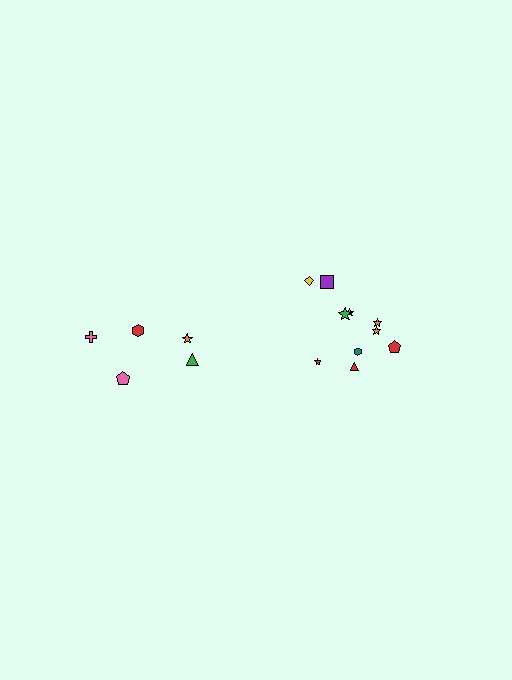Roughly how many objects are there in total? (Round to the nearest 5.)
Roughly 15 objects in total.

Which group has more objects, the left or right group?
The right group.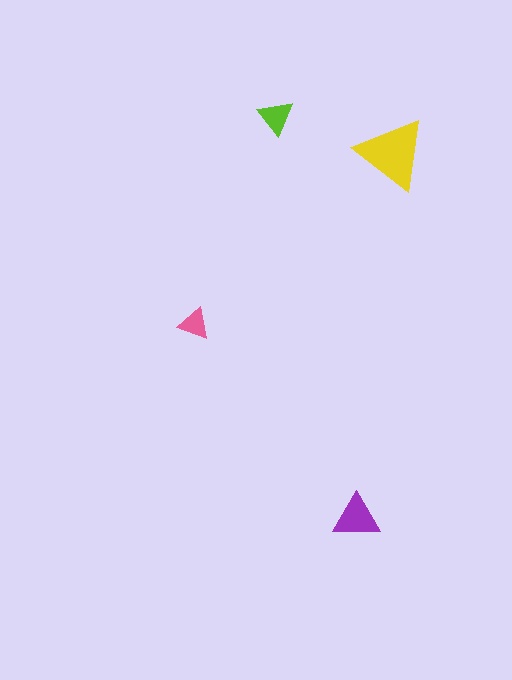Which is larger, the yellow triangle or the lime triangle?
The yellow one.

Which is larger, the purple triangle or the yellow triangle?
The yellow one.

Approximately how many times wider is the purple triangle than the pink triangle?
About 1.5 times wider.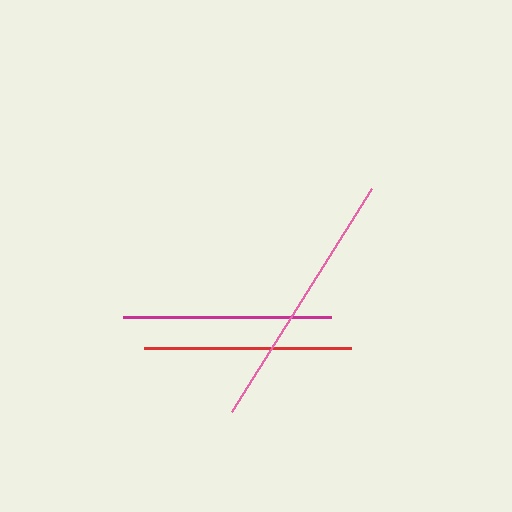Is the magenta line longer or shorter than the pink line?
The pink line is longer than the magenta line.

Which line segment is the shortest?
The red line is the shortest at approximately 208 pixels.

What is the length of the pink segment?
The pink segment is approximately 263 pixels long.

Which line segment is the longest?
The pink line is the longest at approximately 263 pixels.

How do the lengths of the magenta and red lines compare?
The magenta and red lines are approximately the same length.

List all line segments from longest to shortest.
From longest to shortest: pink, magenta, red.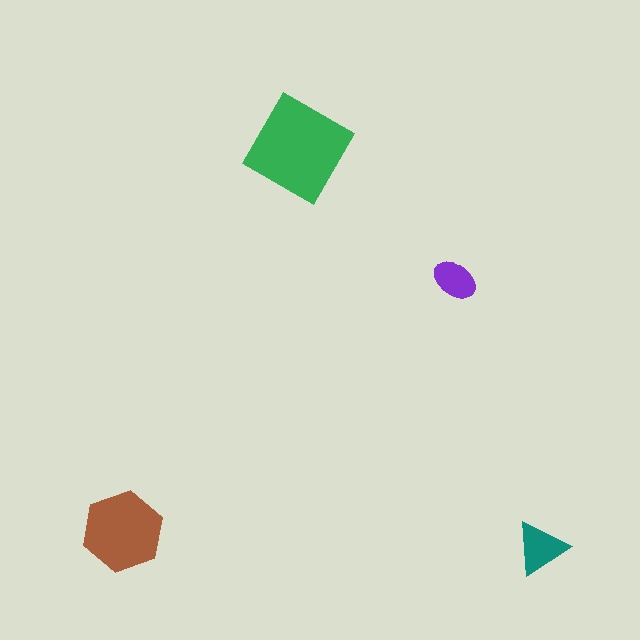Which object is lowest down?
The teal triangle is bottommost.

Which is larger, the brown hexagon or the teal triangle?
The brown hexagon.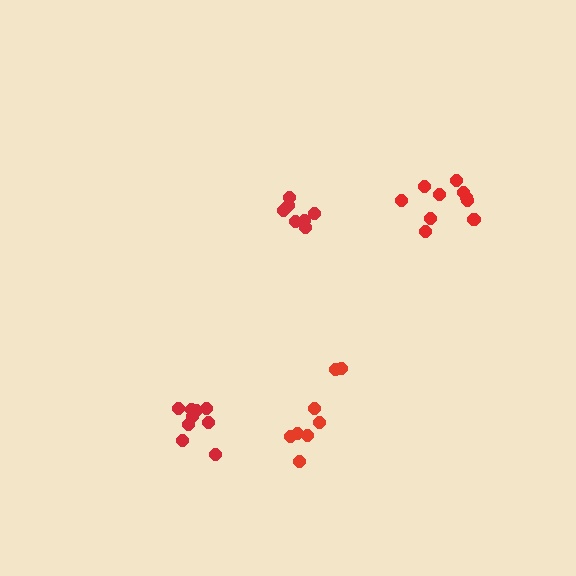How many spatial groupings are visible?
There are 4 spatial groupings.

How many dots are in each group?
Group 1: 8 dots, Group 2: 7 dots, Group 3: 10 dots, Group 4: 9 dots (34 total).